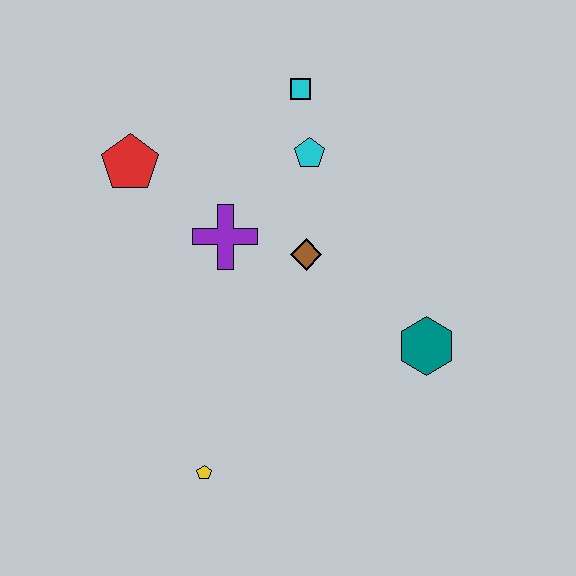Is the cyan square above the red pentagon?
Yes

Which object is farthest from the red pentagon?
The teal hexagon is farthest from the red pentagon.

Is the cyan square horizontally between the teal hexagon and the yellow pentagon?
Yes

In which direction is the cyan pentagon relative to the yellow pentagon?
The cyan pentagon is above the yellow pentagon.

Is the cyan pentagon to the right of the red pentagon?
Yes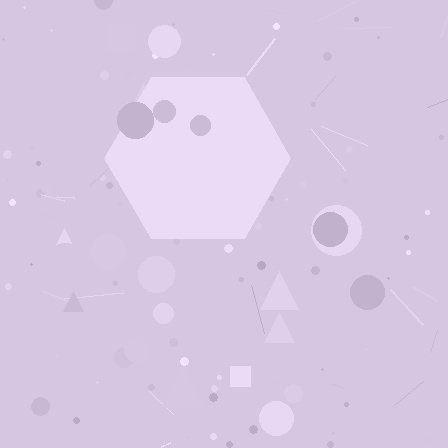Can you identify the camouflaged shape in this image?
The camouflaged shape is a hexagon.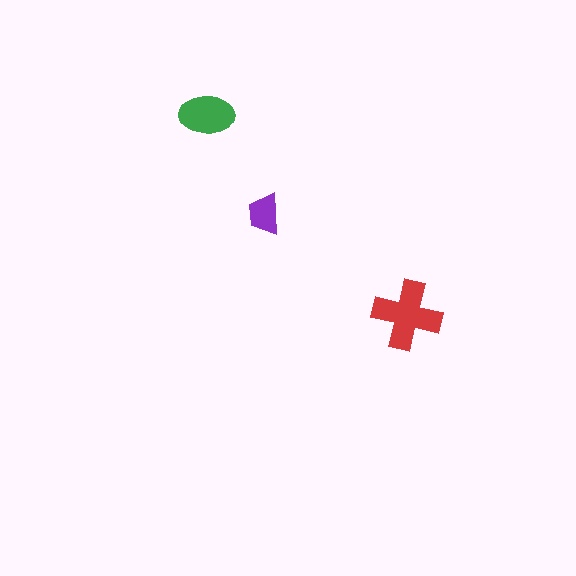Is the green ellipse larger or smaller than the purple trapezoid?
Larger.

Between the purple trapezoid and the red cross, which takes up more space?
The red cross.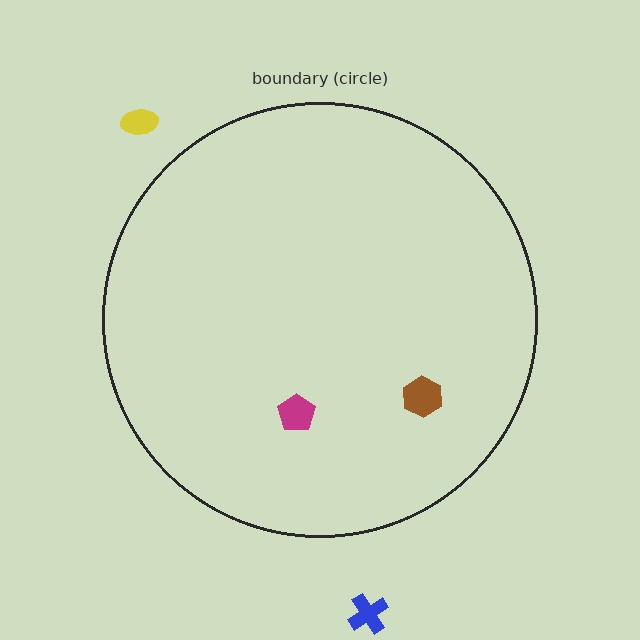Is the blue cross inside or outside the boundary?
Outside.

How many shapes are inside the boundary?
2 inside, 2 outside.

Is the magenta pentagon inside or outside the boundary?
Inside.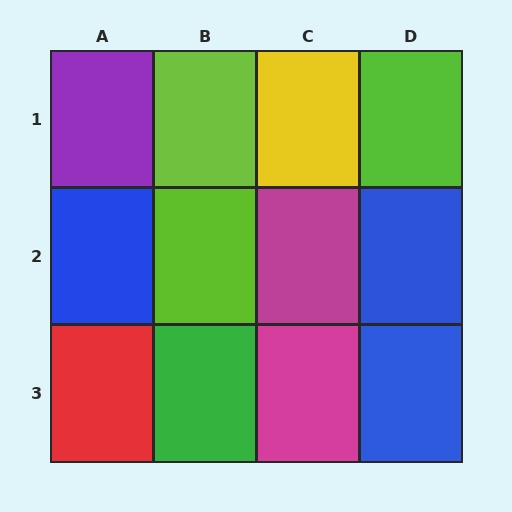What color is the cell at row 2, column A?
Blue.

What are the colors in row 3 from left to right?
Red, green, magenta, blue.